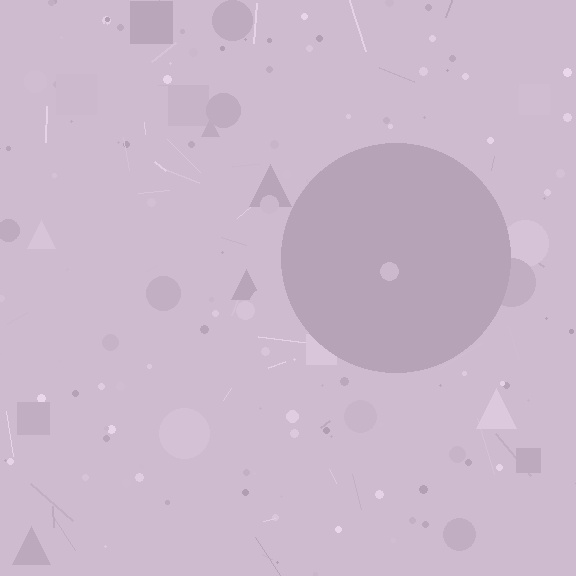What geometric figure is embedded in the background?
A circle is embedded in the background.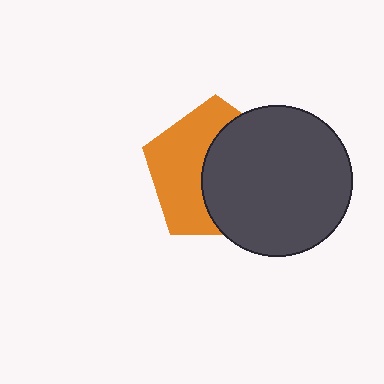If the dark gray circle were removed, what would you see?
You would see the complete orange pentagon.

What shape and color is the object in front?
The object in front is a dark gray circle.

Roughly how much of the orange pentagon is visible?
About half of it is visible (roughly 47%).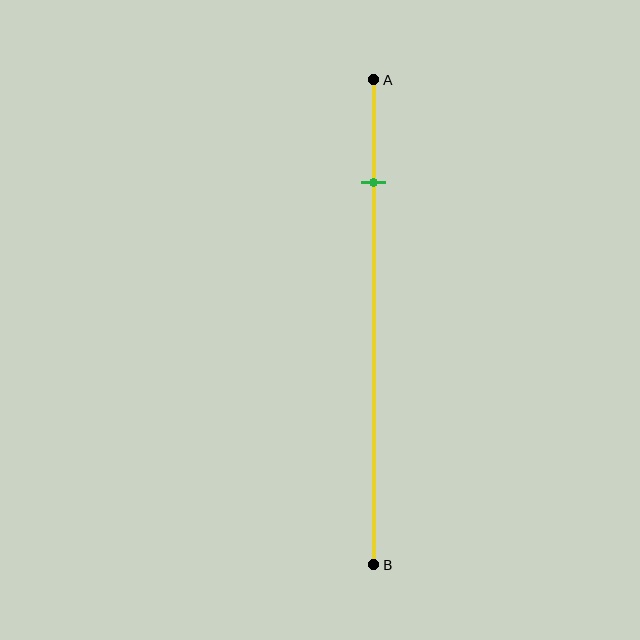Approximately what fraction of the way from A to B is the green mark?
The green mark is approximately 20% of the way from A to B.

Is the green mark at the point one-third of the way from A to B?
No, the mark is at about 20% from A, not at the 33% one-third point.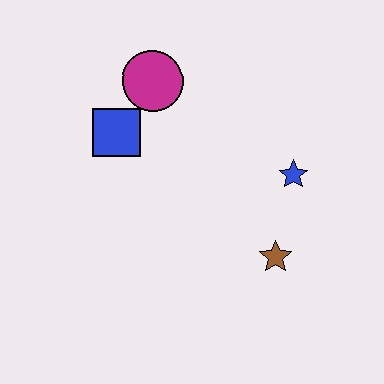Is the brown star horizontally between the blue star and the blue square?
Yes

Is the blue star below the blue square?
Yes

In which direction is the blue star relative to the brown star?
The blue star is above the brown star.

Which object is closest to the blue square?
The magenta circle is closest to the blue square.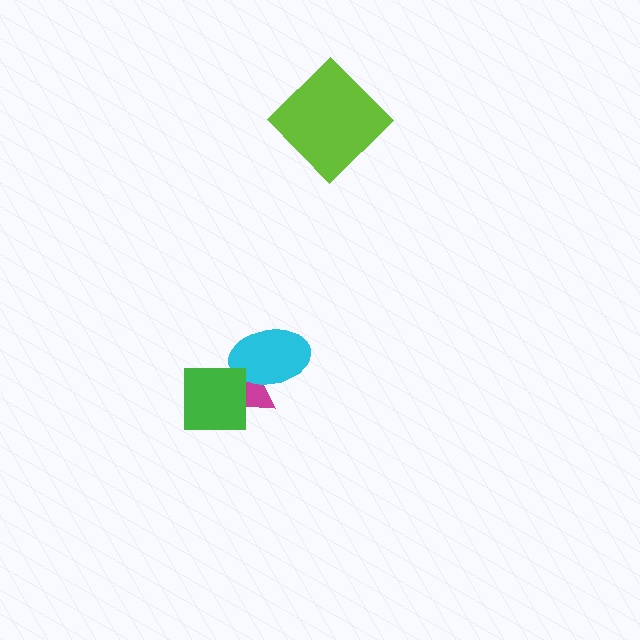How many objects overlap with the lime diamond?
0 objects overlap with the lime diamond.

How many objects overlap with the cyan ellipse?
1 object overlaps with the cyan ellipse.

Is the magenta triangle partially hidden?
Yes, it is partially covered by another shape.